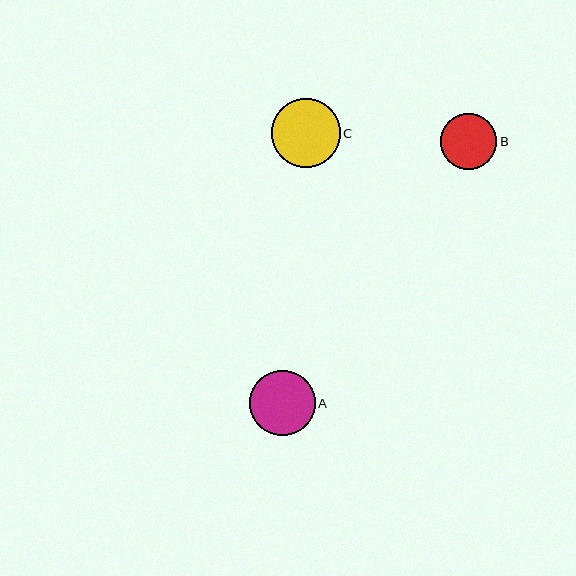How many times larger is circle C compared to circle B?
Circle C is approximately 1.2 times the size of circle B.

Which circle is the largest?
Circle C is the largest with a size of approximately 69 pixels.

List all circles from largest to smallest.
From largest to smallest: C, A, B.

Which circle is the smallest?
Circle B is the smallest with a size of approximately 56 pixels.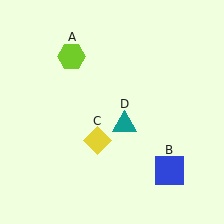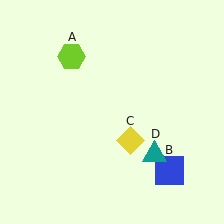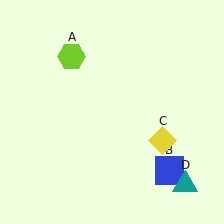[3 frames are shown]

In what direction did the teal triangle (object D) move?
The teal triangle (object D) moved down and to the right.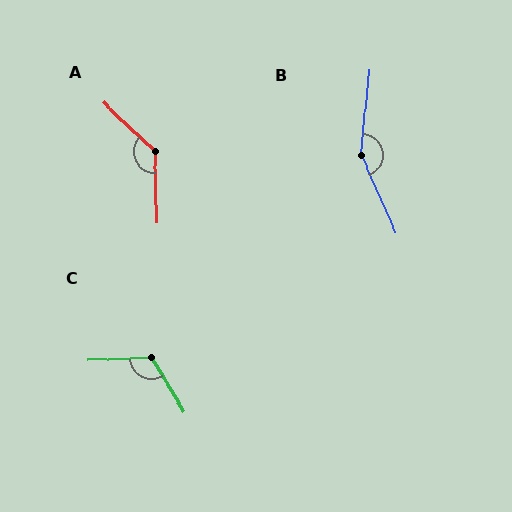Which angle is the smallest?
C, at approximately 118 degrees.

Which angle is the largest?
B, at approximately 150 degrees.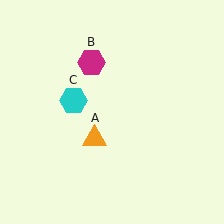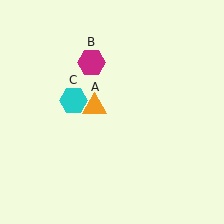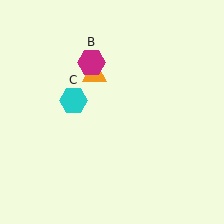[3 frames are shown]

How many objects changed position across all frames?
1 object changed position: orange triangle (object A).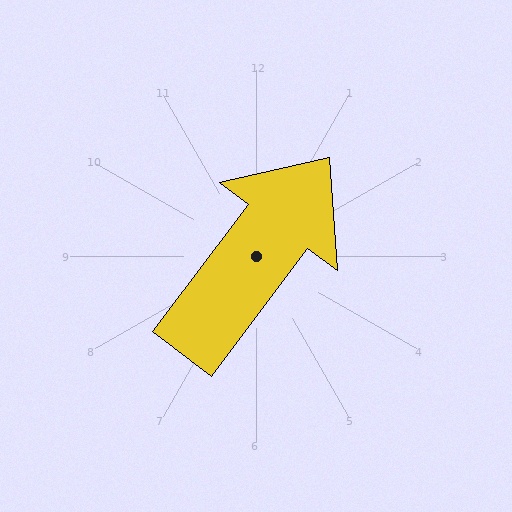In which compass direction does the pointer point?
Northeast.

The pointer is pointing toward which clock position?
Roughly 1 o'clock.